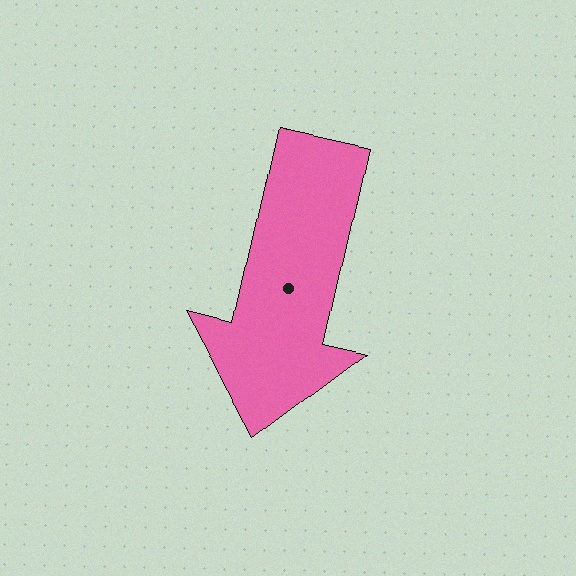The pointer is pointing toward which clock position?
Roughly 6 o'clock.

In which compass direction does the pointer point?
South.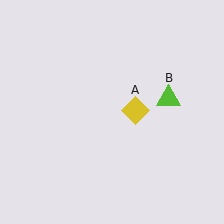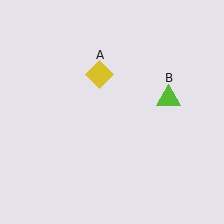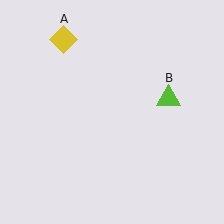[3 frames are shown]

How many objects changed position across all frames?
1 object changed position: yellow diamond (object A).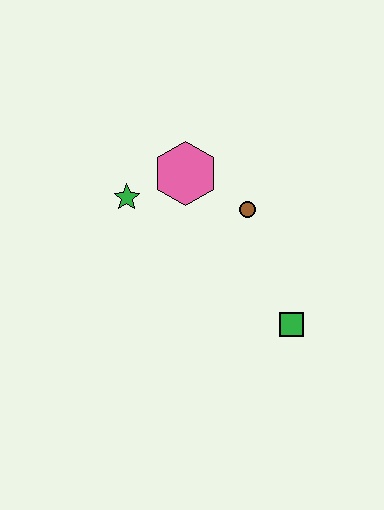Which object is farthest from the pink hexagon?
The green square is farthest from the pink hexagon.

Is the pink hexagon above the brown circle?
Yes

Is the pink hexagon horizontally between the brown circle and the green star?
Yes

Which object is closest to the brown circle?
The pink hexagon is closest to the brown circle.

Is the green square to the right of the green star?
Yes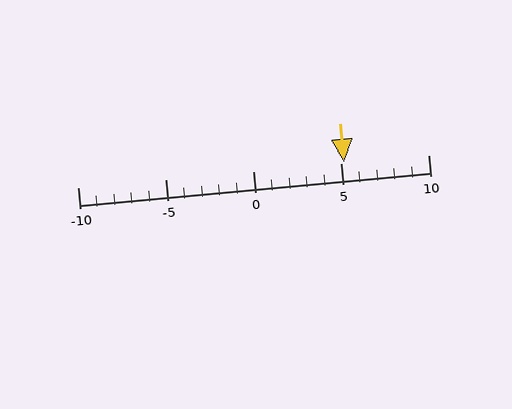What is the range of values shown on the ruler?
The ruler shows values from -10 to 10.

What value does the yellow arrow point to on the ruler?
The yellow arrow points to approximately 5.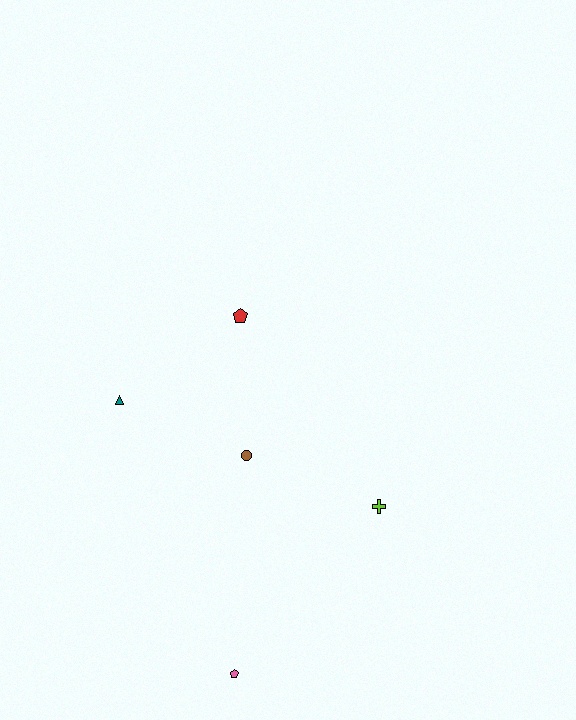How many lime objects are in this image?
There is 1 lime object.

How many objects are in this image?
There are 5 objects.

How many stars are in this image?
There are no stars.